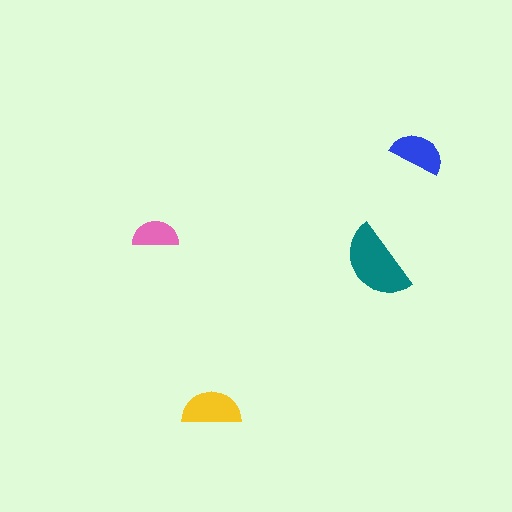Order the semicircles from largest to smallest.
the teal one, the yellow one, the blue one, the pink one.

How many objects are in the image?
There are 4 objects in the image.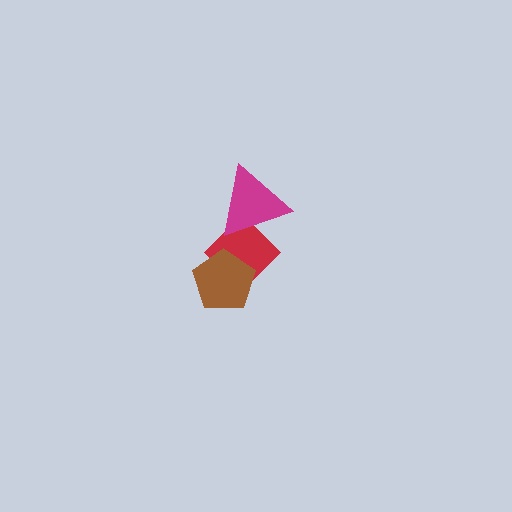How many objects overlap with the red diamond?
2 objects overlap with the red diamond.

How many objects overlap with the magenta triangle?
1 object overlaps with the magenta triangle.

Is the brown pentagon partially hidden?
No, no other shape covers it.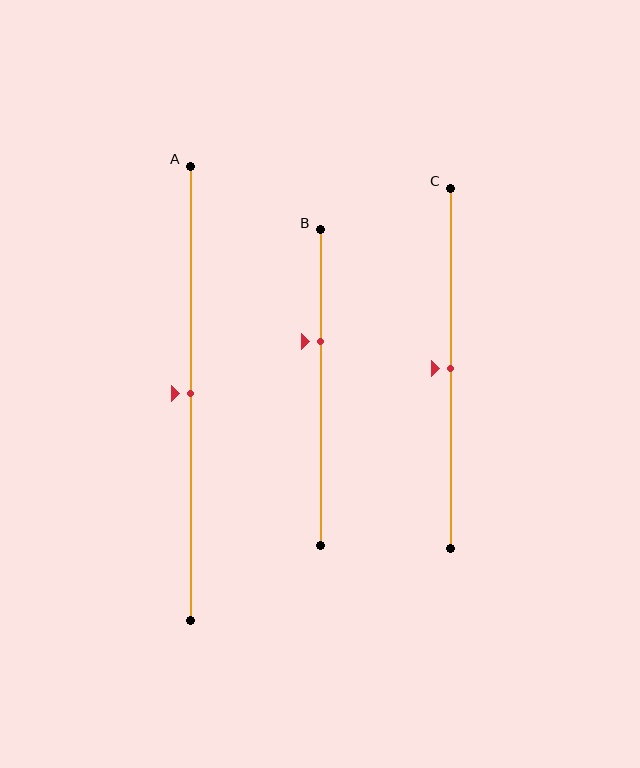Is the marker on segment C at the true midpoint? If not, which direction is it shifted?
Yes, the marker on segment C is at the true midpoint.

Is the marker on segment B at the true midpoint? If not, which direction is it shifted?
No, the marker on segment B is shifted upward by about 15% of the segment length.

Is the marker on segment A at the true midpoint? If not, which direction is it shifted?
Yes, the marker on segment A is at the true midpoint.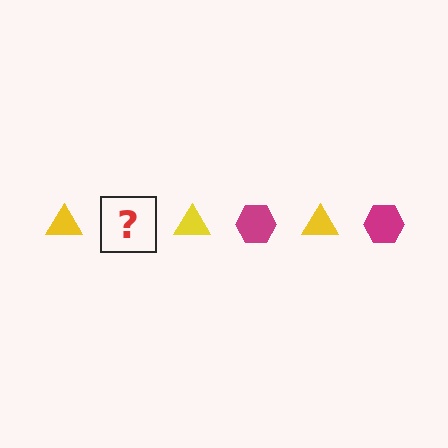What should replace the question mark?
The question mark should be replaced with a magenta hexagon.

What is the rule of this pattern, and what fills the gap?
The rule is that the pattern alternates between yellow triangle and magenta hexagon. The gap should be filled with a magenta hexagon.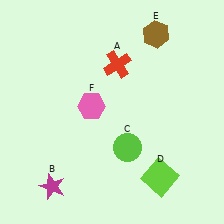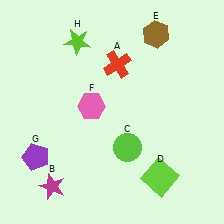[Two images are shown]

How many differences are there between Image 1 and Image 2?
There are 2 differences between the two images.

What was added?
A purple pentagon (G), a lime star (H) were added in Image 2.